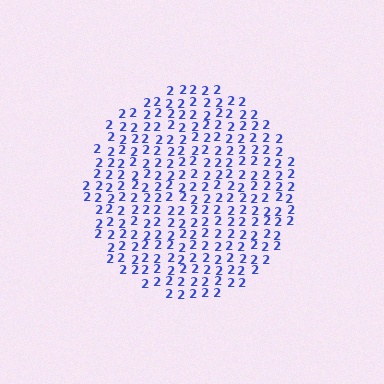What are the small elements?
The small elements are digit 2's.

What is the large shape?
The large shape is a circle.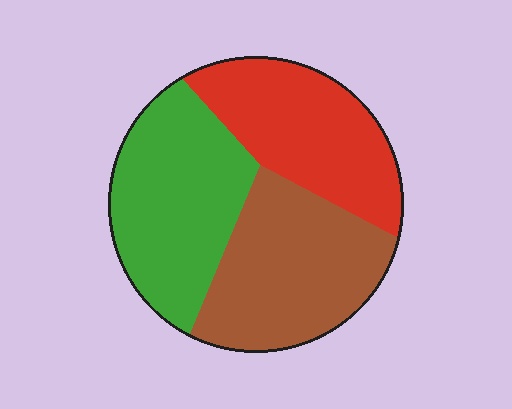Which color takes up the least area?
Red, at roughly 30%.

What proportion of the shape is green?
Green covers roughly 35% of the shape.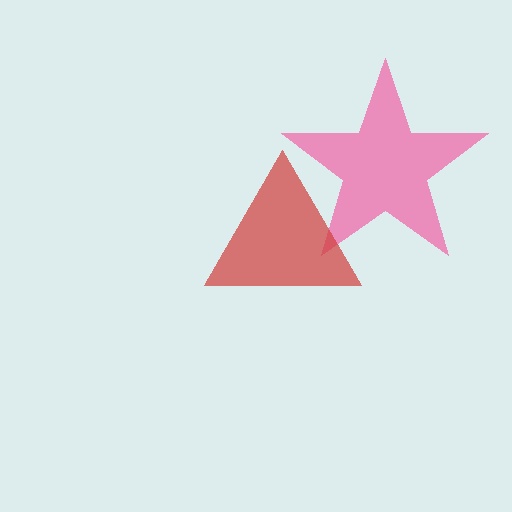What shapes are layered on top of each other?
The layered shapes are: a pink star, a red triangle.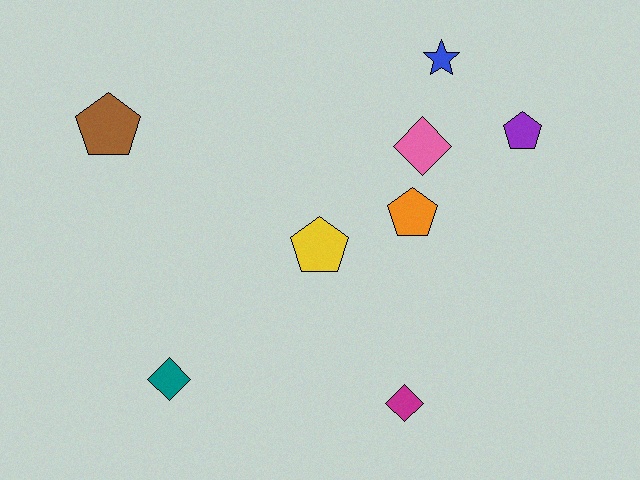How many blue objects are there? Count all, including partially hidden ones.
There is 1 blue object.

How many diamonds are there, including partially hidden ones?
There are 3 diamonds.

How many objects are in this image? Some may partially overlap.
There are 8 objects.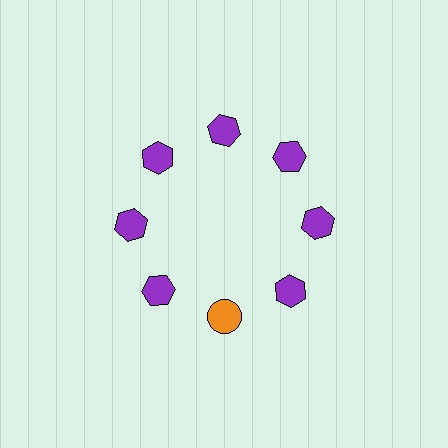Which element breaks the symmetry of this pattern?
The orange circle at roughly the 6 o'clock position breaks the symmetry. All other shapes are purple hexagons.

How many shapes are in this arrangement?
There are 8 shapes arranged in a ring pattern.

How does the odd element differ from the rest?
It differs in both color (orange instead of purple) and shape (circle instead of hexagon).